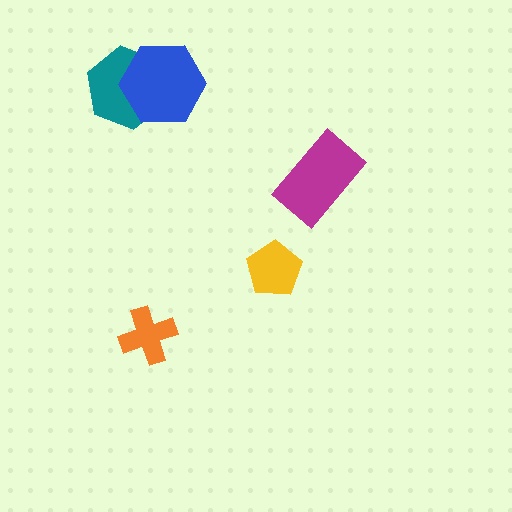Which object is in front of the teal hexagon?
The blue hexagon is in front of the teal hexagon.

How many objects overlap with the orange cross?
0 objects overlap with the orange cross.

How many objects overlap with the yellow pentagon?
0 objects overlap with the yellow pentagon.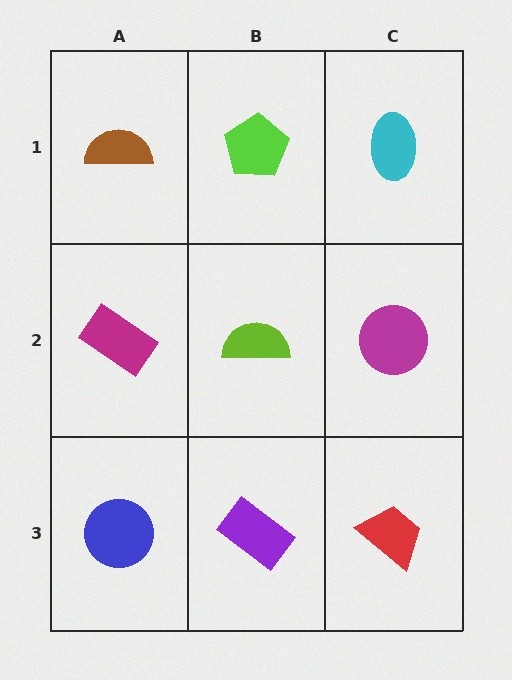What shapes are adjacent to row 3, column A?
A magenta rectangle (row 2, column A), a purple rectangle (row 3, column B).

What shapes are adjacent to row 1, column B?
A lime semicircle (row 2, column B), a brown semicircle (row 1, column A), a cyan ellipse (row 1, column C).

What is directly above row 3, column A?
A magenta rectangle.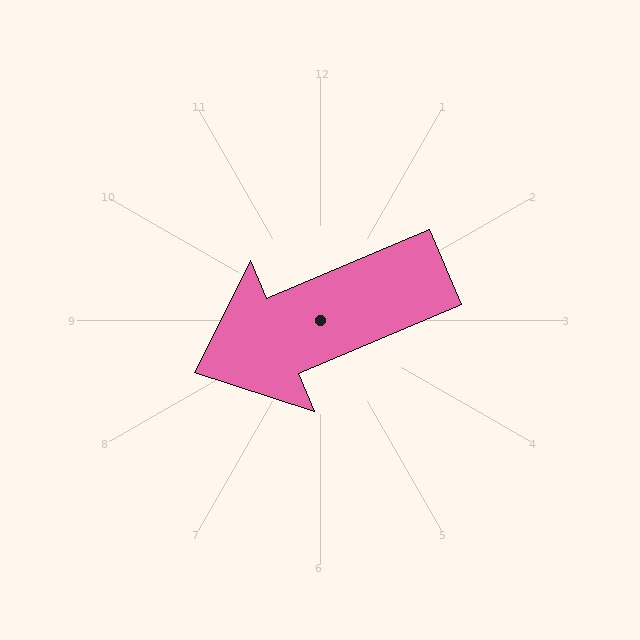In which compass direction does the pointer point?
Southwest.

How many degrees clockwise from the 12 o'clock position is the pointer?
Approximately 247 degrees.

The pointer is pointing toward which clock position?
Roughly 8 o'clock.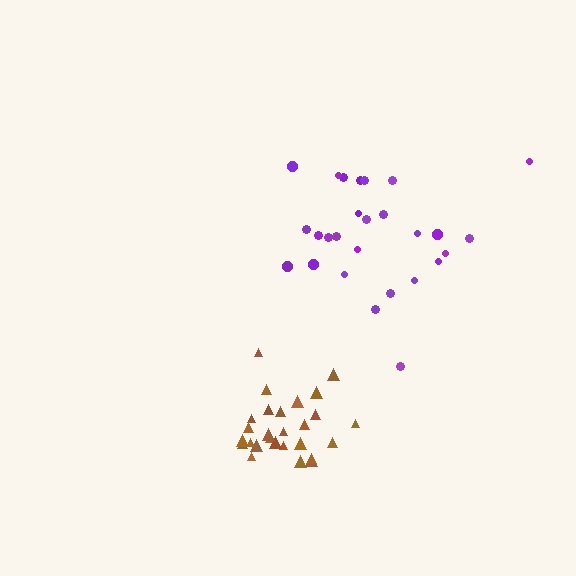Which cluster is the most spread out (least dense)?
Purple.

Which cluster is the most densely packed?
Brown.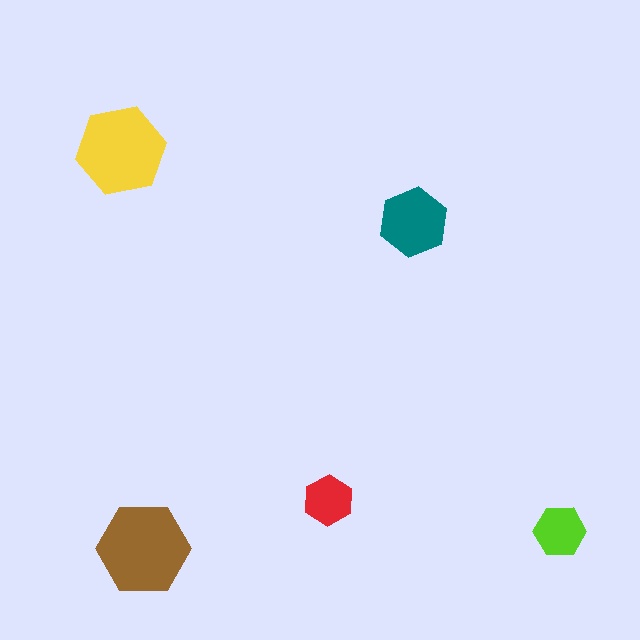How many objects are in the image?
There are 5 objects in the image.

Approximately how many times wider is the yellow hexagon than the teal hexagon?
About 1.5 times wider.